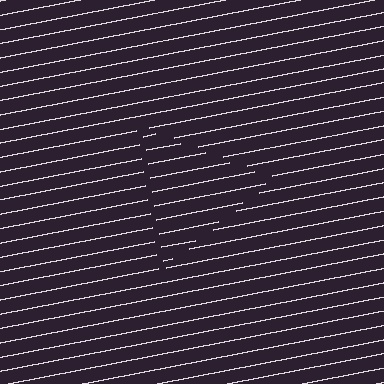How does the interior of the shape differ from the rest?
The interior of the shape contains the same grating, shifted by half a period — the contour is defined by the phase discontinuity where line-ends from the inner and outer gratings abut.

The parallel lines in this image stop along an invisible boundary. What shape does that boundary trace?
An illusory triangle. The interior of the shape contains the same grating, shifted by half a period — the contour is defined by the phase discontinuity where line-ends from the inner and outer gratings abut.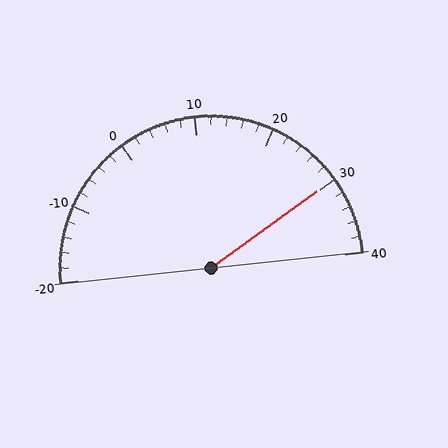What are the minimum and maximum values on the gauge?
The gauge ranges from -20 to 40.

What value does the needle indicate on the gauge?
The needle indicates approximately 30.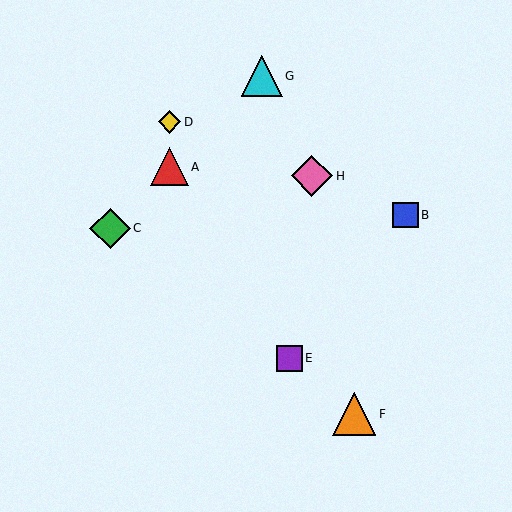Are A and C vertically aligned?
No, A is at x≈170 and C is at x≈110.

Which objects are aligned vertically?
Objects A, D are aligned vertically.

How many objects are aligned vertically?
2 objects (A, D) are aligned vertically.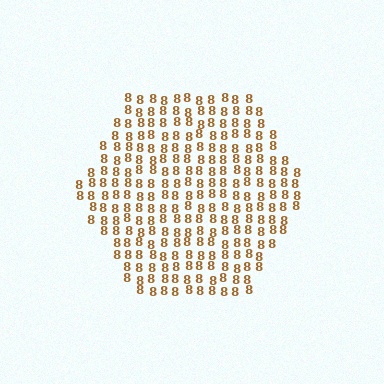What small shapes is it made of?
It is made of small digit 8's.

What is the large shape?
The large shape is a hexagon.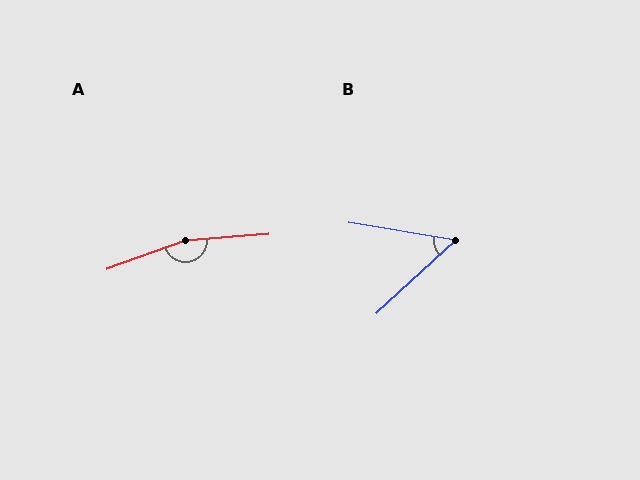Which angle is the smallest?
B, at approximately 52 degrees.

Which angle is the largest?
A, at approximately 165 degrees.